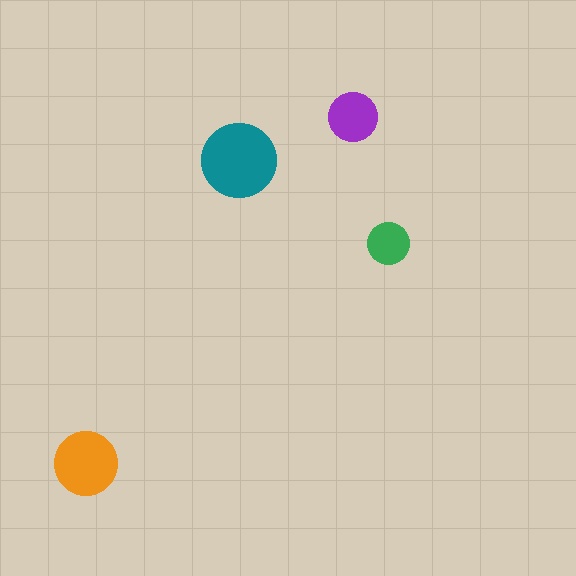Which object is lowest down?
The orange circle is bottommost.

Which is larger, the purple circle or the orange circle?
The orange one.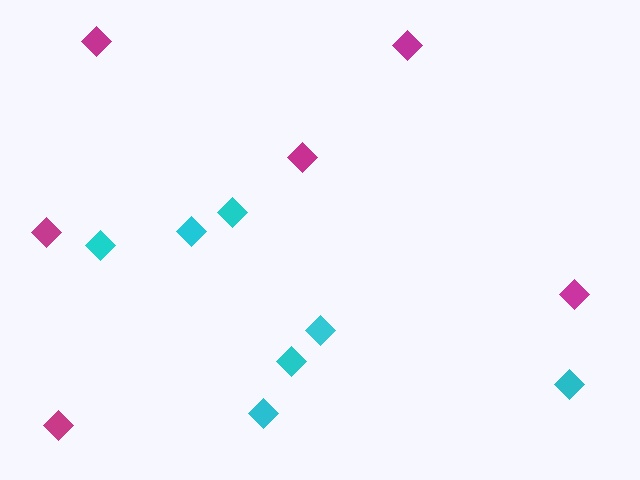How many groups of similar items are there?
There are 2 groups: one group of cyan diamonds (7) and one group of magenta diamonds (6).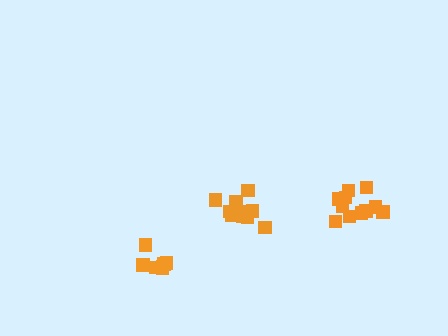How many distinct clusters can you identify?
There are 3 distinct clusters.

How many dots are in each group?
Group 1: 11 dots, Group 2: 7 dots, Group 3: 12 dots (30 total).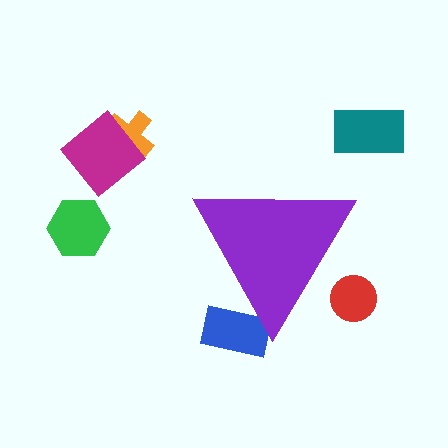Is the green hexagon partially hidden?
No, the green hexagon is fully visible.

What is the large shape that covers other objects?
A purple triangle.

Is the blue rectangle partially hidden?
Yes, the blue rectangle is partially hidden behind the purple triangle.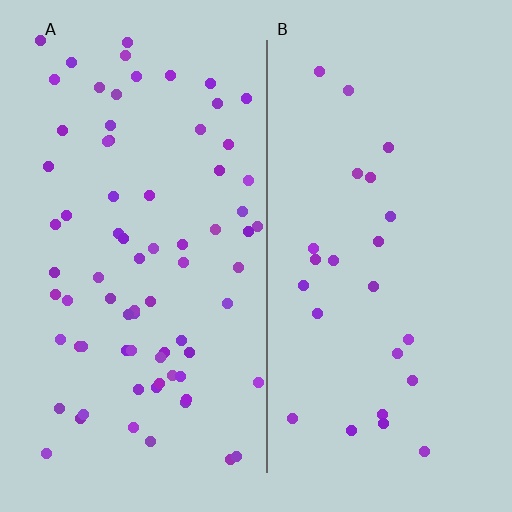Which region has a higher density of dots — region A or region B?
A (the left).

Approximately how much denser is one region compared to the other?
Approximately 3.1× — region A over region B.